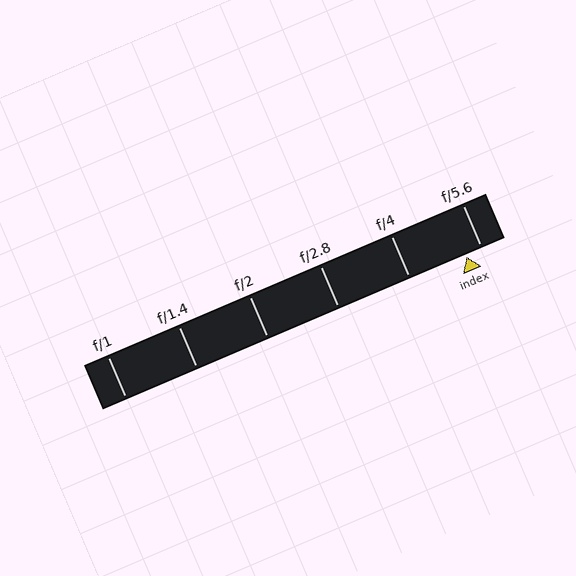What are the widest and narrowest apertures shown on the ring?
The widest aperture shown is f/1 and the narrowest is f/5.6.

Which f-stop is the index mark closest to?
The index mark is closest to f/5.6.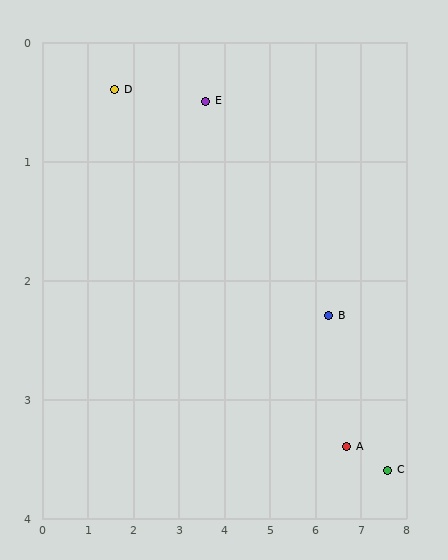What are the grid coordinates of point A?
Point A is at approximately (6.7, 3.4).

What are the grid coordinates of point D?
Point D is at approximately (1.6, 0.4).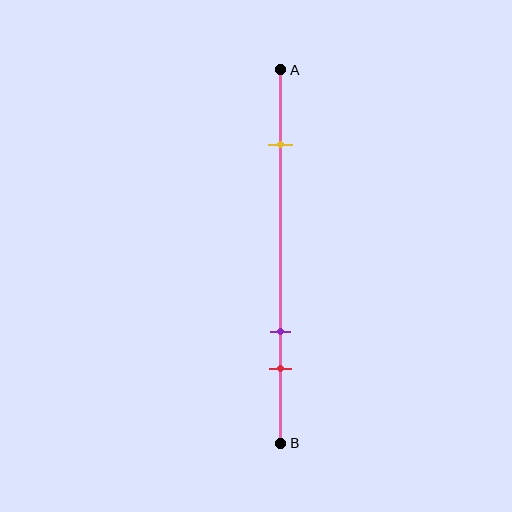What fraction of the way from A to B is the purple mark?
The purple mark is approximately 70% (0.7) of the way from A to B.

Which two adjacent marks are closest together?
The purple and red marks are the closest adjacent pair.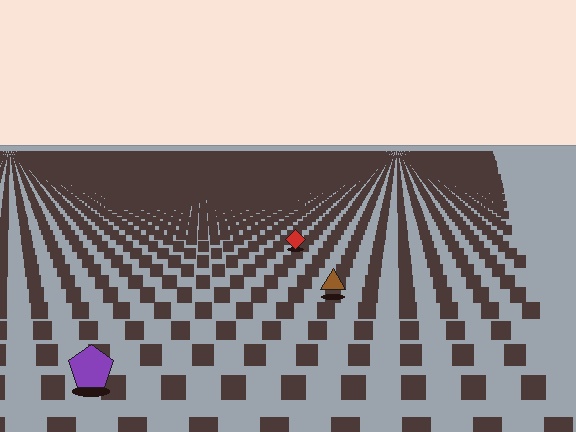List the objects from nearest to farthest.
From nearest to farthest: the purple pentagon, the brown triangle, the red diamond.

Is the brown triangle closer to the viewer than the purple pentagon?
No. The purple pentagon is closer — you can tell from the texture gradient: the ground texture is coarser near it.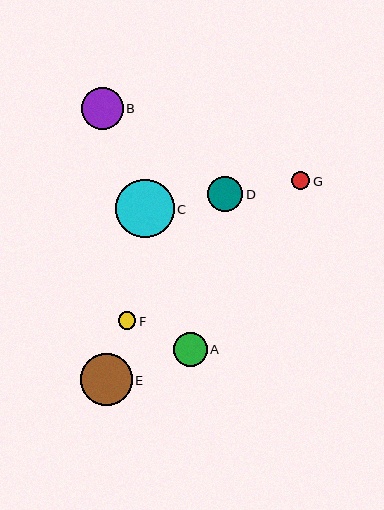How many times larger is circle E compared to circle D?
Circle E is approximately 1.5 times the size of circle D.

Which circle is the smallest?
Circle F is the smallest with a size of approximately 18 pixels.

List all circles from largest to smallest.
From largest to smallest: C, E, B, D, A, G, F.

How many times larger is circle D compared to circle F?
Circle D is approximately 2.0 times the size of circle F.